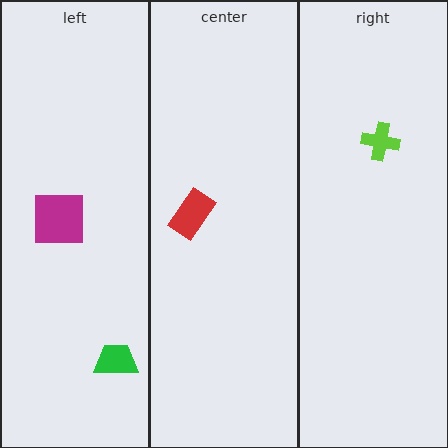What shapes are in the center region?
The red rectangle.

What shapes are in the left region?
The magenta square, the green trapezoid.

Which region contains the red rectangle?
The center region.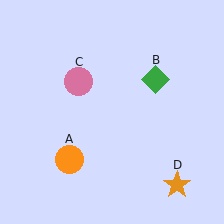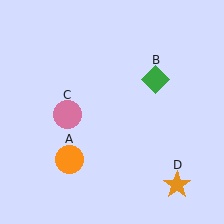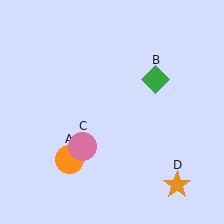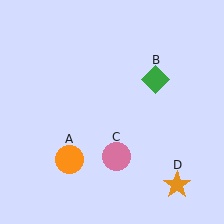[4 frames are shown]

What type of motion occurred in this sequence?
The pink circle (object C) rotated counterclockwise around the center of the scene.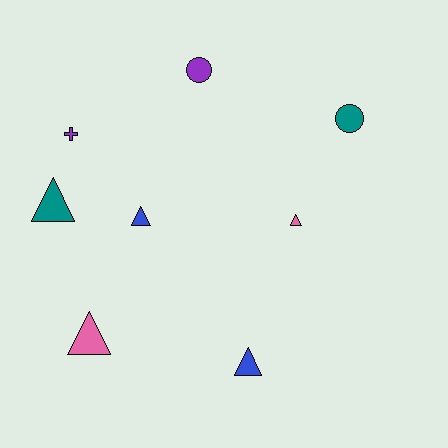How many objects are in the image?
There are 8 objects.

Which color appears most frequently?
Pink, with 2 objects.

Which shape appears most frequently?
Triangle, with 5 objects.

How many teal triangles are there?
There is 1 teal triangle.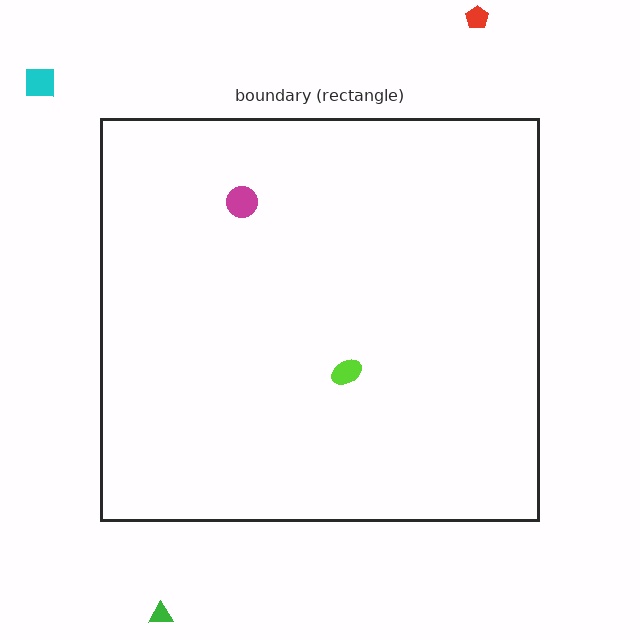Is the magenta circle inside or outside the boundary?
Inside.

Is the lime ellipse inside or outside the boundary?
Inside.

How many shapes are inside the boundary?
2 inside, 3 outside.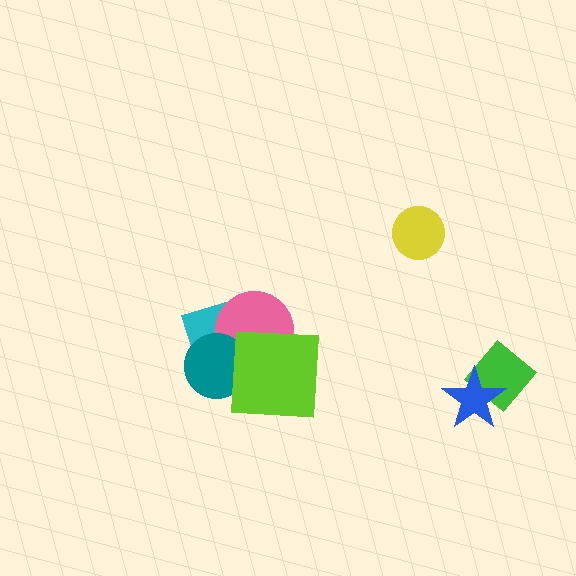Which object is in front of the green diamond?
The blue star is in front of the green diamond.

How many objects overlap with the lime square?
3 objects overlap with the lime square.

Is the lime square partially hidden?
No, no other shape covers it.